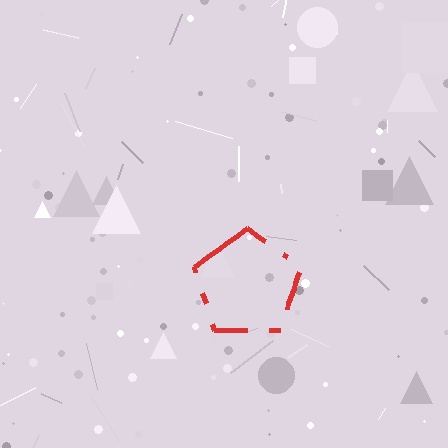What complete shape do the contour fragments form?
The contour fragments form a pentagon.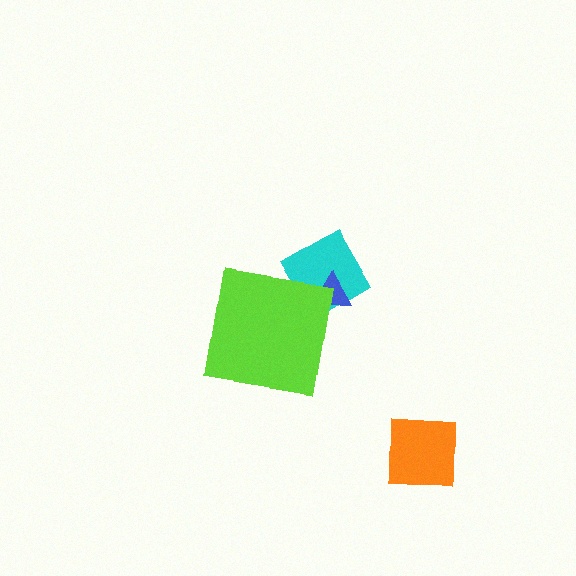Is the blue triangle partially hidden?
Yes, the blue triangle is partially hidden behind the lime square.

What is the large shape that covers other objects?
A lime square.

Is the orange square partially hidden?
No, the orange square is fully visible.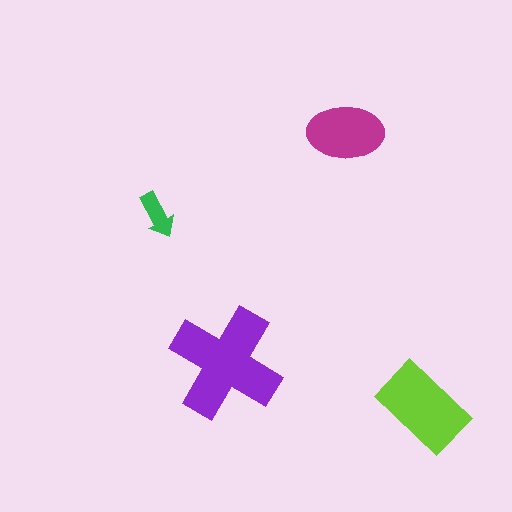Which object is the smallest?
The green arrow.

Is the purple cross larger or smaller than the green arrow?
Larger.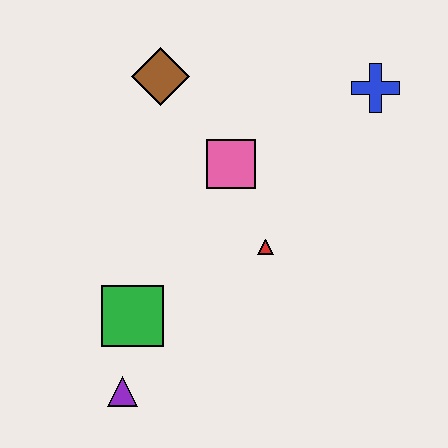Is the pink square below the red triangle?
No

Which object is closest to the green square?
The purple triangle is closest to the green square.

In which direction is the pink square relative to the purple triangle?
The pink square is above the purple triangle.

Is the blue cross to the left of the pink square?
No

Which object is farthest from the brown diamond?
The purple triangle is farthest from the brown diamond.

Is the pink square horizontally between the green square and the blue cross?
Yes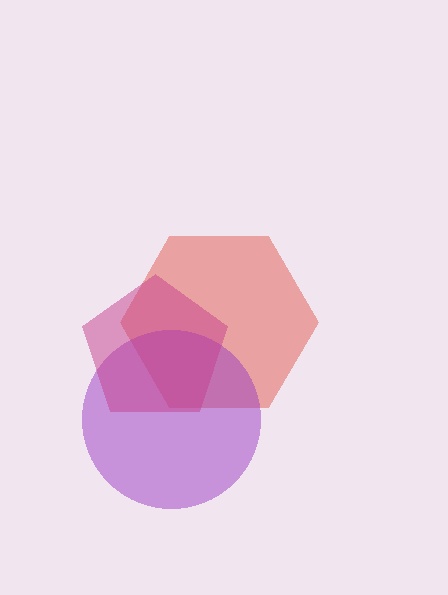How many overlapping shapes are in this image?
There are 3 overlapping shapes in the image.